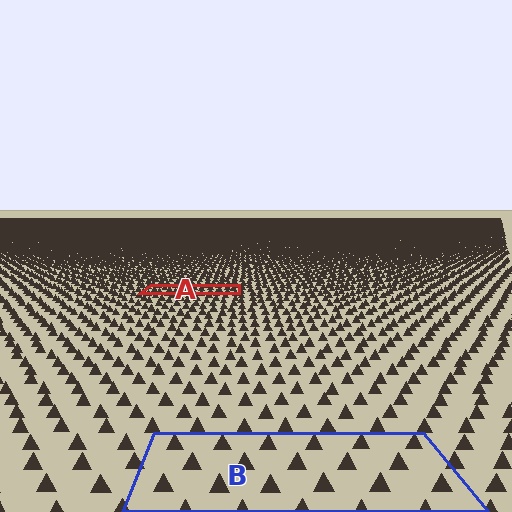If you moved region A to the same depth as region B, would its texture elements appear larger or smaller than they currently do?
They would appear larger. At a closer depth, the same texture elements are projected at a bigger on-screen size.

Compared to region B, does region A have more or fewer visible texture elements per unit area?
Region A has more texture elements per unit area — they are packed more densely because it is farther away.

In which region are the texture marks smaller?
The texture marks are smaller in region A, because it is farther away.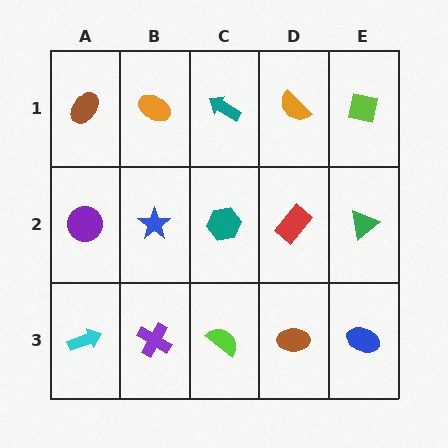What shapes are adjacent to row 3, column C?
A teal hexagon (row 2, column C), a purple cross (row 3, column B), a brown ellipse (row 3, column D).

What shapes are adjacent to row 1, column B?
A blue star (row 2, column B), a brown ellipse (row 1, column A), a teal arrow (row 1, column C).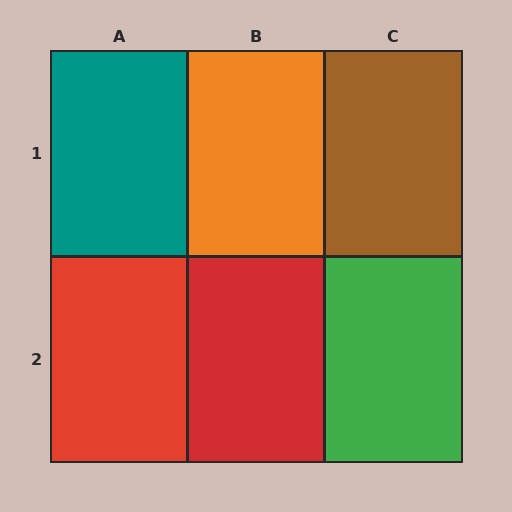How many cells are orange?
1 cell is orange.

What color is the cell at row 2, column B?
Red.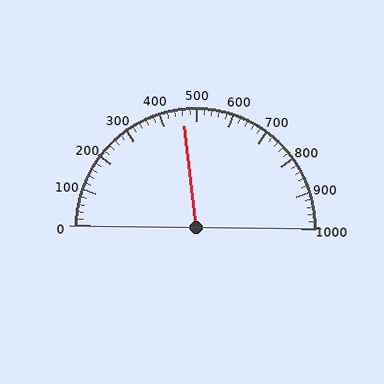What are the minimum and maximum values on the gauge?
The gauge ranges from 0 to 1000.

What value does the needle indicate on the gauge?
The needle indicates approximately 460.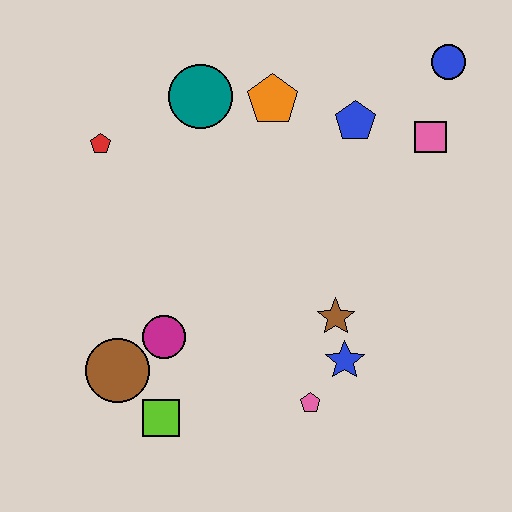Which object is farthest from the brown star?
The red pentagon is farthest from the brown star.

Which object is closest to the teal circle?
The orange pentagon is closest to the teal circle.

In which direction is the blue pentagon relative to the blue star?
The blue pentagon is above the blue star.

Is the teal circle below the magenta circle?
No